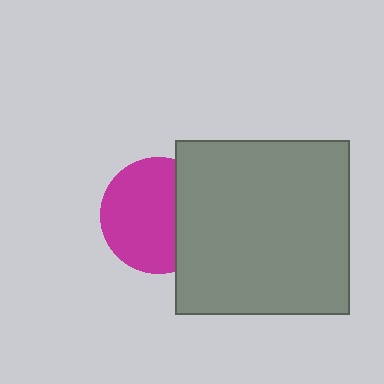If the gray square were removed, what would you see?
You would see the complete magenta circle.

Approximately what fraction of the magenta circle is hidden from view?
Roughly 32% of the magenta circle is hidden behind the gray square.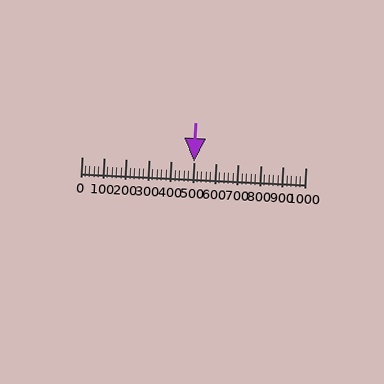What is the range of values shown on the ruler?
The ruler shows values from 0 to 1000.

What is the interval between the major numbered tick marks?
The major tick marks are spaced 100 units apart.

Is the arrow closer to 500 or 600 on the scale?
The arrow is closer to 500.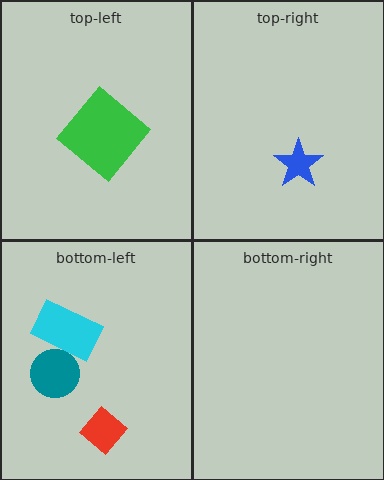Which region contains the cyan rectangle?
The bottom-left region.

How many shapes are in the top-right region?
1.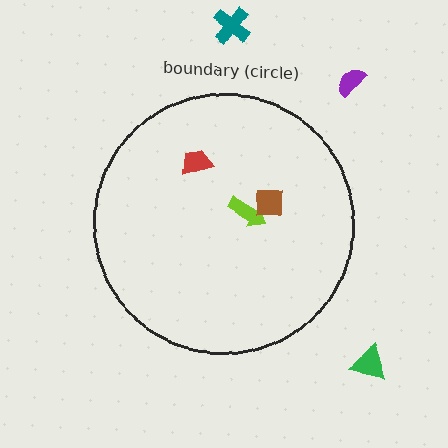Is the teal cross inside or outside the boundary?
Outside.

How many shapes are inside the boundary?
3 inside, 3 outside.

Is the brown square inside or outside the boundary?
Inside.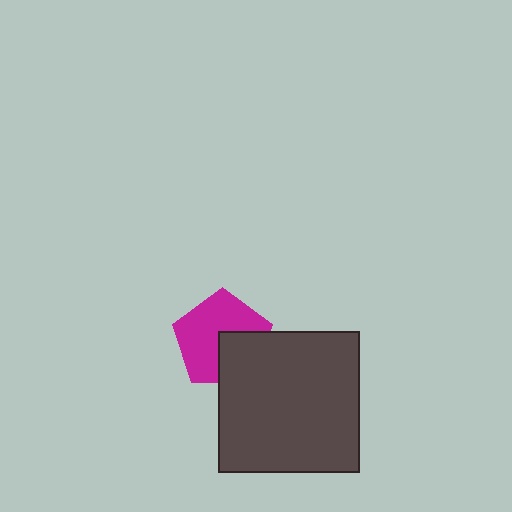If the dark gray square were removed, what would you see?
You would see the complete magenta pentagon.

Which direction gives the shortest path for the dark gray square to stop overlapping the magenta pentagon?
Moving toward the lower-right gives the shortest separation.